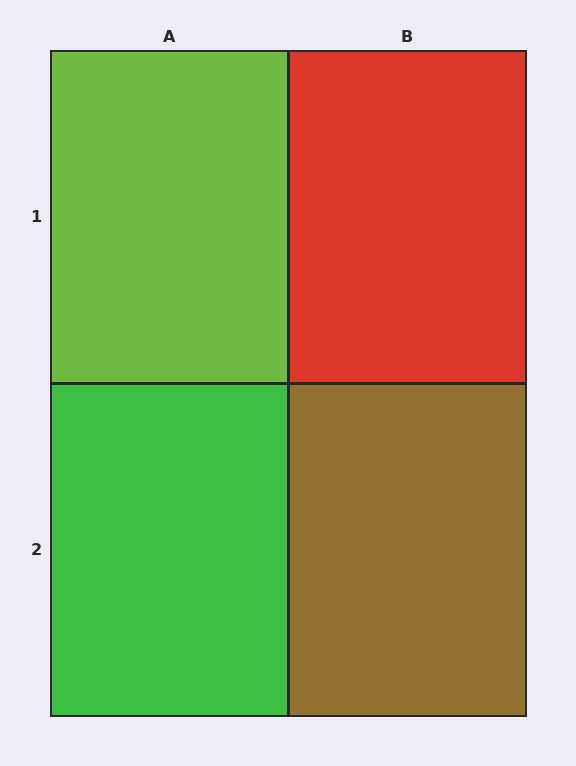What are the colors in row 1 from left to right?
Lime, red.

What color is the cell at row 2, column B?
Brown.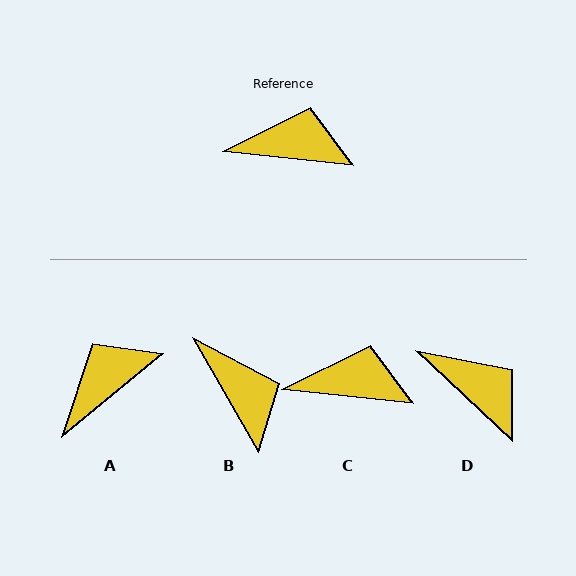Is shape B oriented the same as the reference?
No, it is off by about 54 degrees.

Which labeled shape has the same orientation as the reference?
C.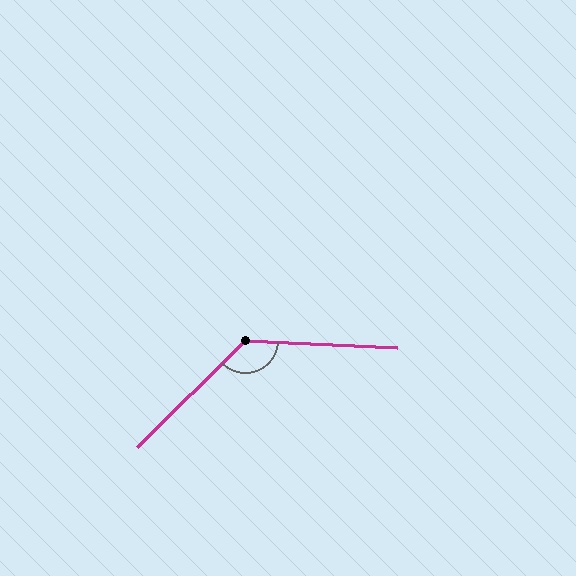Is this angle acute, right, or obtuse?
It is obtuse.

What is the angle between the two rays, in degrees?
Approximately 133 degrees.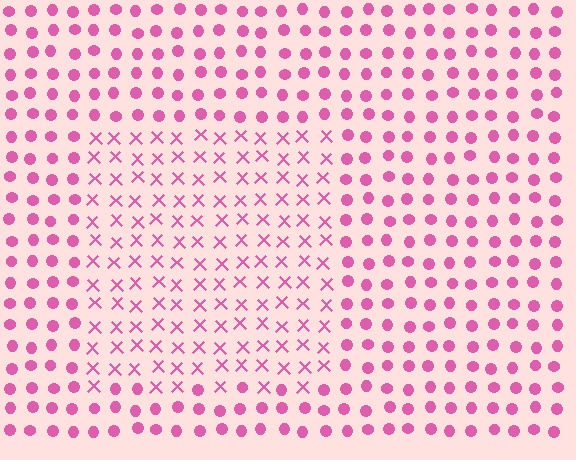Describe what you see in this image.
The image is filled with small pink elements arranged in a uniform grid. A rectangle-shaped region contains X marks, while the surrounding area contains circles. The boundary is defined purely by the change in element shape.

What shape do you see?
I see a rectangle.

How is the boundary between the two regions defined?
The boundary is defined by a change in element shape: X marks inside vs. circles outside. All elements share the same color and spacing.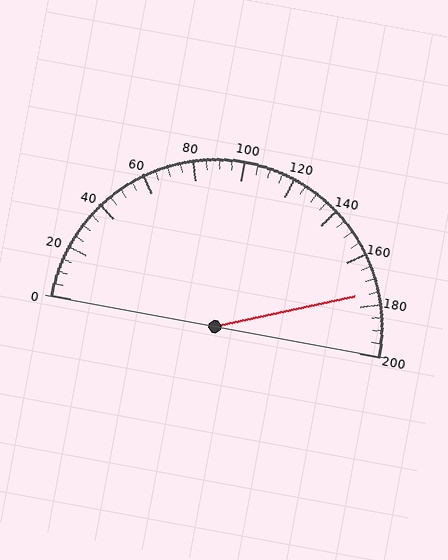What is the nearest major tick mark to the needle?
The nearest major tick mark is 180.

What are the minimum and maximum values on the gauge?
The gauge ranges from 0 to 200.